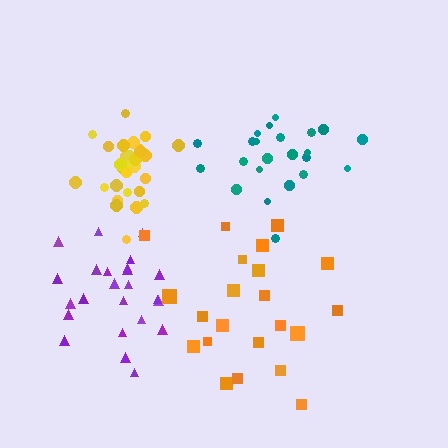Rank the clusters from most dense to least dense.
yellow, purple, teal, orange.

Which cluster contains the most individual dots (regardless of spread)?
Yellow (30).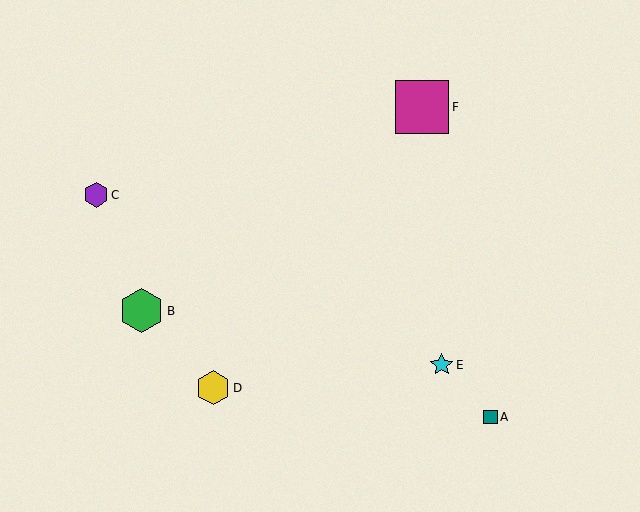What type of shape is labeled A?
Shape A is a teal square.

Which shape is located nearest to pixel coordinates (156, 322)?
The green hexagon (labeled B) at (142, 311) is nearest to that location.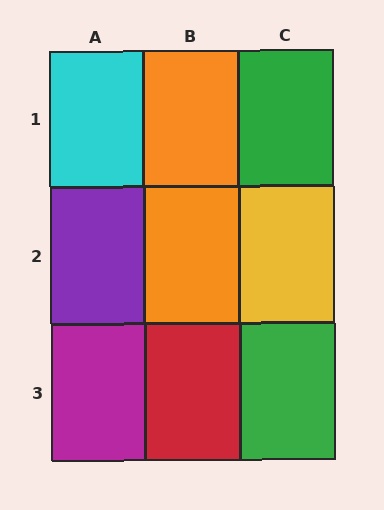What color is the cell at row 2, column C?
Yellow.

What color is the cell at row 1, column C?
Green.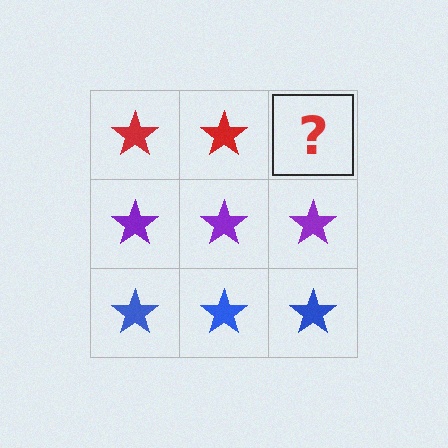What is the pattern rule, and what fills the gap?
The rule is that each row has a consistent color. The gap should be filled with a red star.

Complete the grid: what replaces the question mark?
The question mark should be replaced with a red star.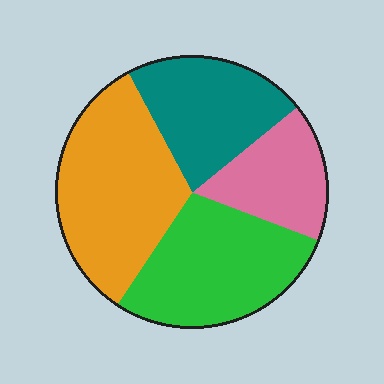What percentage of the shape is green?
Green takes up between a quarter and a half of the shape.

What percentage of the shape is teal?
Teal covers roughly 20% of the shape.